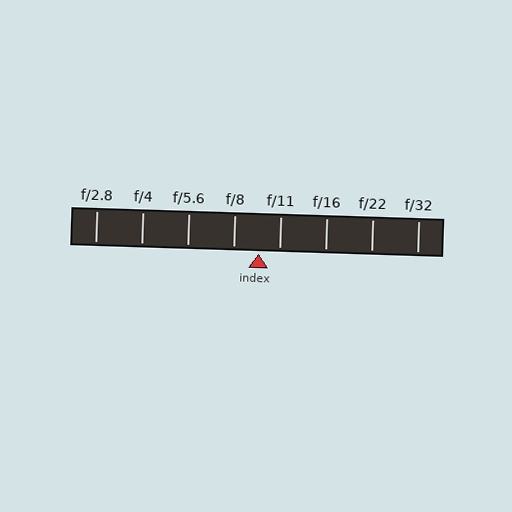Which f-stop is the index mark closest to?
The index mark is closest to f/11.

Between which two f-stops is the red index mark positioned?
The index mark is between f/8 and f/11.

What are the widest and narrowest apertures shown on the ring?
The widest aperture shown is f/2.8 and the narrowest is f/32.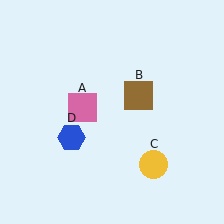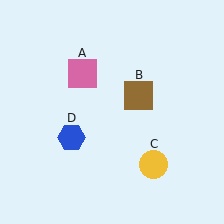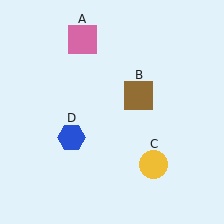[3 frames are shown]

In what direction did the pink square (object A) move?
The pink square (object A) moved up.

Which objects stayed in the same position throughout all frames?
Brown square (object B) and yellow circle (object C) and blue hexagon (object D) remained stationary.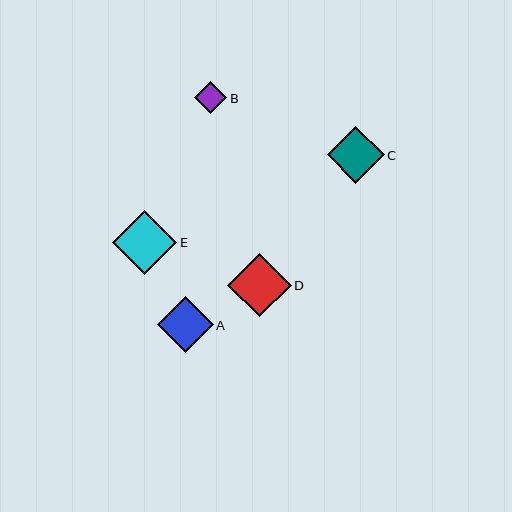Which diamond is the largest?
Diamond E is the largest with a size of approximately 64 pixels.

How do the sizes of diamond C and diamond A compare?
Diamond C and diamond A are approximately the same size.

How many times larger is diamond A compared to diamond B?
Diamond A is approximately 1.7 times the size of diamond B.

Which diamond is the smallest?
Diamond B is the smallest with a size of approximately 32 pixels.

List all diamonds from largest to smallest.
From largest to smallest: E, D, C, A, B.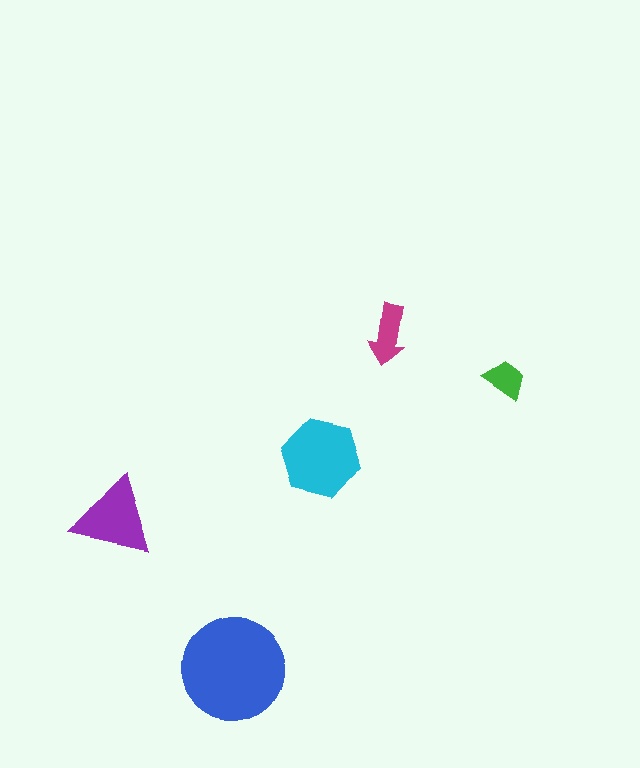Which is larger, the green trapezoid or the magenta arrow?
The magenta arrow.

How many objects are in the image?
There are 5 objects in the image.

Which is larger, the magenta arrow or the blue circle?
The blue circle.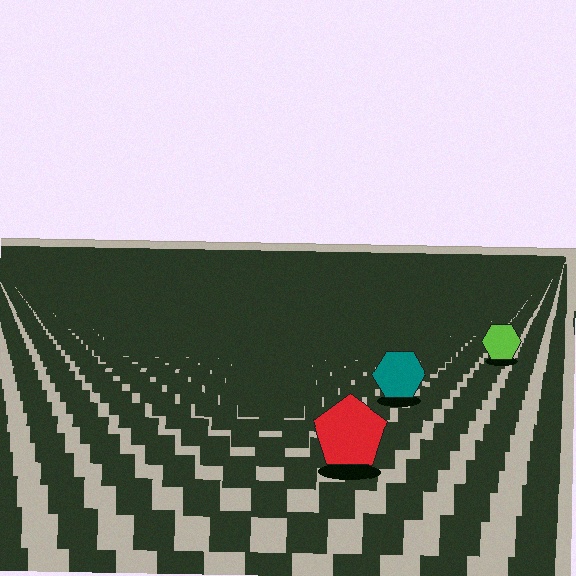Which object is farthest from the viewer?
The lime hexagon is farthest from the viewer. It appears smaller and the ground texture around it is denser.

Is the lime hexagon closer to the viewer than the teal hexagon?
No. The teal hexagon is closer — you can tell from the texture gradient: the ground texture is coarser near it.